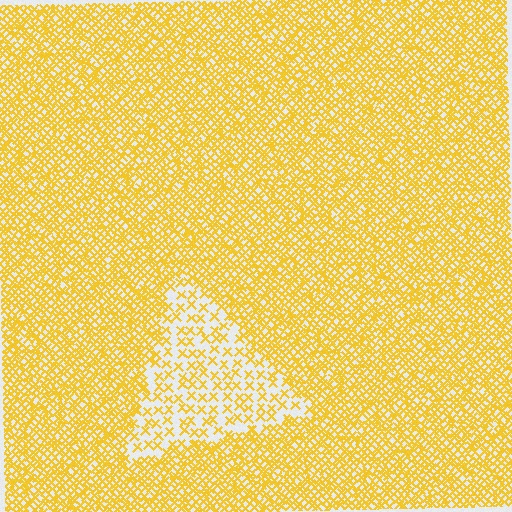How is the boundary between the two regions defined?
The boundary is defined by a change in element density (approximately 2.5x ratio). All elements are the same color, size, and shape.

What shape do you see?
I see a triangle.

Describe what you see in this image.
The image contains small yellow elements arranged at two different densities. A triangle-shaped region is visible where the elements are less densely packed than the surrounding area.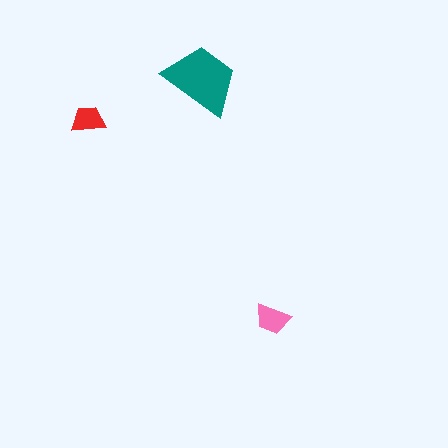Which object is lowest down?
The pink trapezoid is bottommost.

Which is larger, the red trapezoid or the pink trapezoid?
The pink one.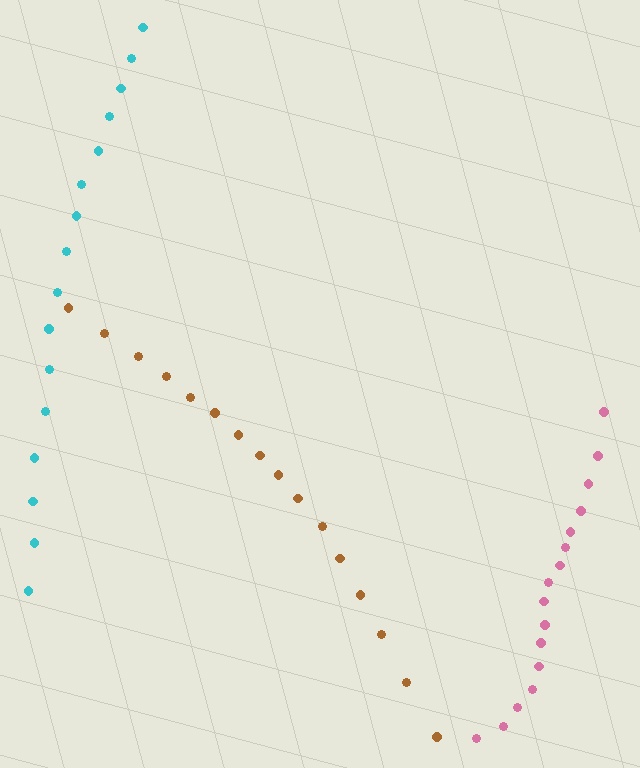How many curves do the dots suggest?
There are 3 distinct paths.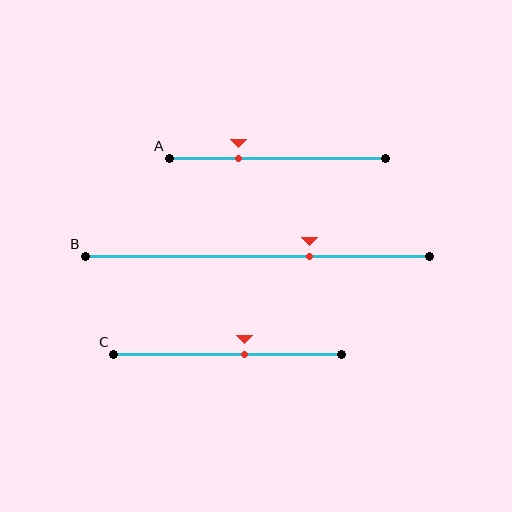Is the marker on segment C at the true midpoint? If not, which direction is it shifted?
No, the marker on segment C is shifted to the right by about 8% of the segment length.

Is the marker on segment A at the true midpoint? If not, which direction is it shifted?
No, the marker on segment A is shifted to the left by about 18% of the segment length.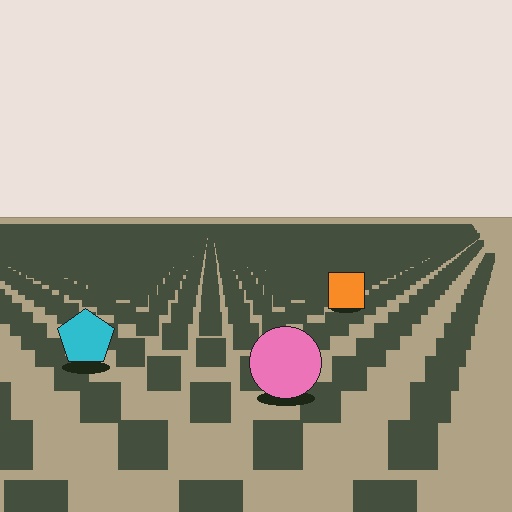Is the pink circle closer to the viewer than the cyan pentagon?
Yes. The pink circle is closer — you can tell from the texture gradient: the ground texture is coarser near it.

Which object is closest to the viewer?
The pink circle is closest. The texture marks near it are larger and more spread out.